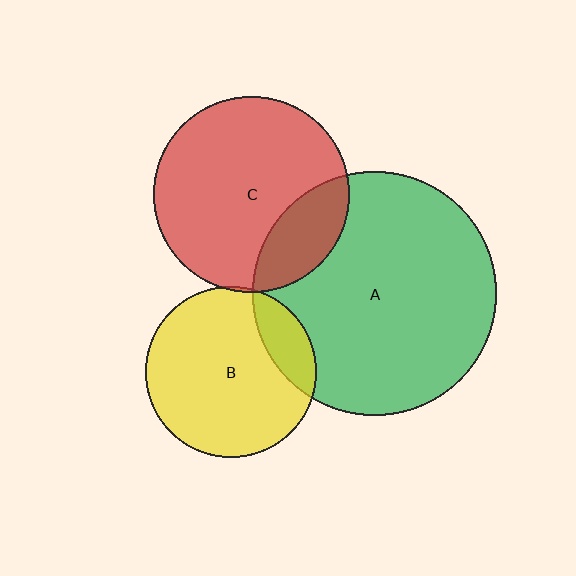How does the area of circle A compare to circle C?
Approximately 1.6 times.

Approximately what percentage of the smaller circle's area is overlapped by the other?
Approximately 15%.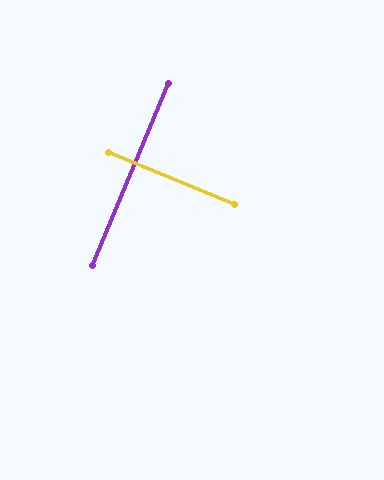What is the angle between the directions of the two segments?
Approximately 90 degrees.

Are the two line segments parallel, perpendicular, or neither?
Perpendicular — they meet at approximately 90°.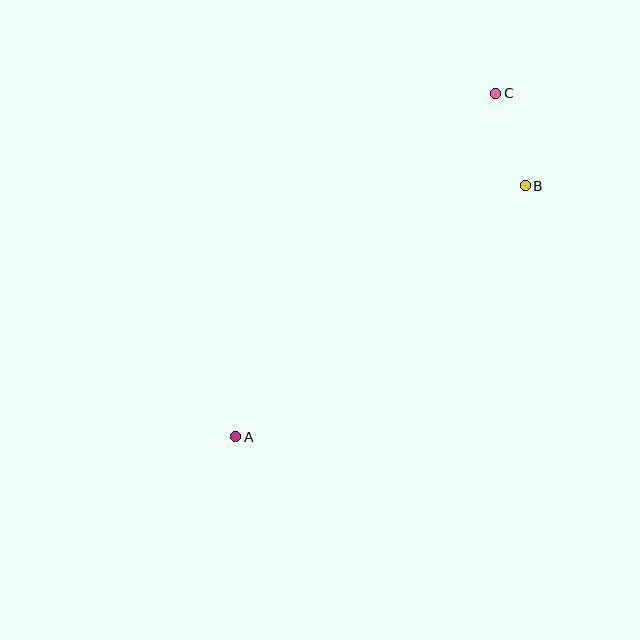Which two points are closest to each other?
Points B and C are closest to each other.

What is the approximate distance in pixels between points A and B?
The distance between A and B is approximately 383 pixels.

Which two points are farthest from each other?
Points A and C are farthest from each other.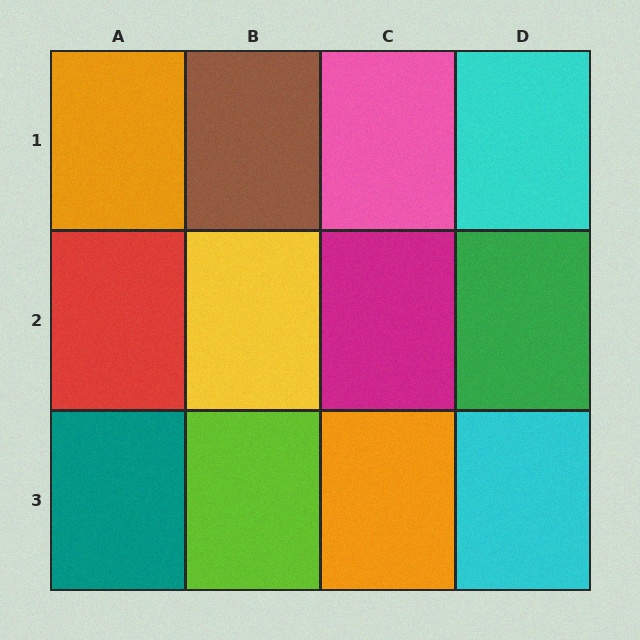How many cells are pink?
1 cell is pink.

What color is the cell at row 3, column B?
Lime.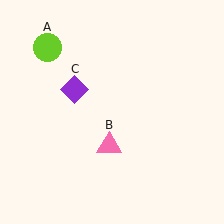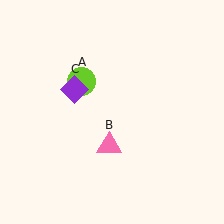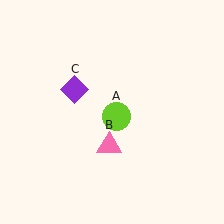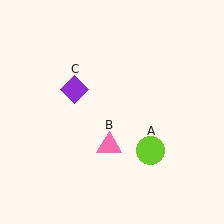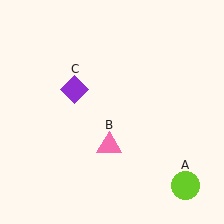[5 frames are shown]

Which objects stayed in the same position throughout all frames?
Pink triangle (object B) and purple diamond (object C) remained stationary.